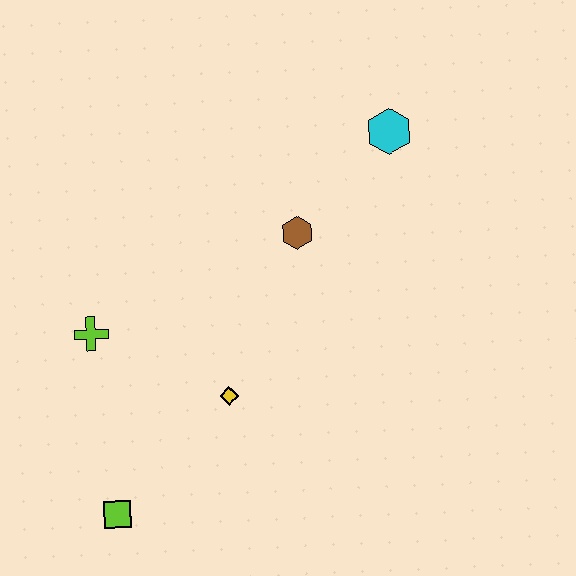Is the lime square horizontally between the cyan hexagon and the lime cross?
Yes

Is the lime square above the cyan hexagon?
No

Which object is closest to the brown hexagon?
The cyan hexagon is closest to the brown hexagon.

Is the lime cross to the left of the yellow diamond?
Yes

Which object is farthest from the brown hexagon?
The lime square is farthest from the brown hexagon.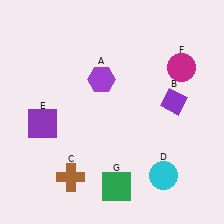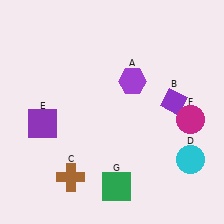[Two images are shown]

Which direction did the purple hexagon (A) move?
The purple hexagon (A) moved right.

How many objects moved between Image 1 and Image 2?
3 objects moved between the two images.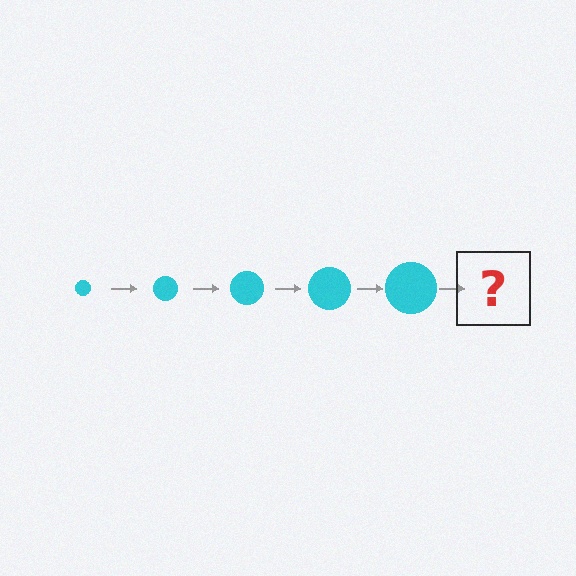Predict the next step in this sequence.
The next step is a cyan circle, larger than the previous one.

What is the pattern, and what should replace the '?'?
The pattern is that the circle gets progressively larger each step. The '?' should be a cyan circle, larger than the previous one.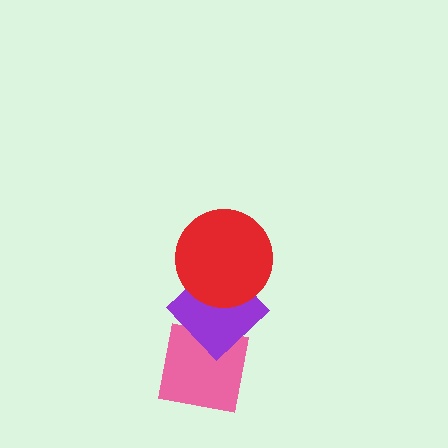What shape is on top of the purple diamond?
The red circle is on top of the purple diamond.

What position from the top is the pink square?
The pink square is 3rd from the top.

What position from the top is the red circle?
The red circle is 1st from the top.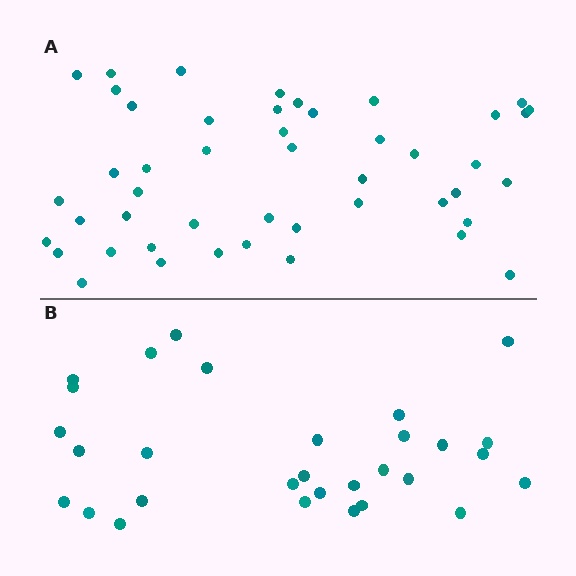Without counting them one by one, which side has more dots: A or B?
Region A (the top region) has more dots.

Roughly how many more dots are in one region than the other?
Region A has approximately 15 more dots than region B.